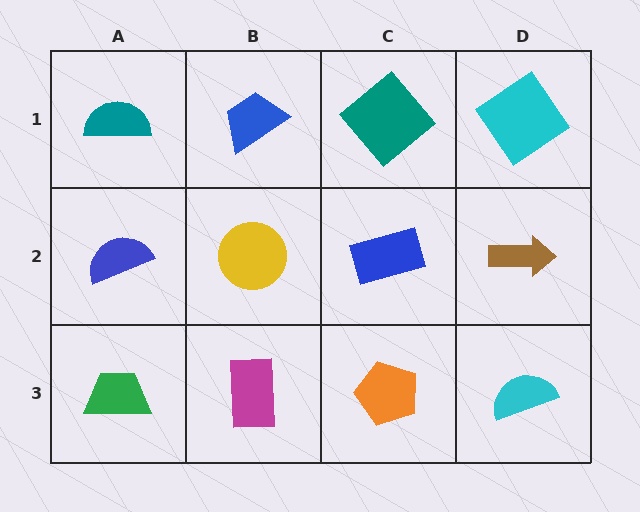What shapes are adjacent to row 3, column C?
A blue rectangle (row 2, column C), a magenta rectangle (row 3, column B), a cyan semicircle (row 3, column D).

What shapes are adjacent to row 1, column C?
A blue rectangle (row 2, column C), a blue trapezoid (row 1, column B), a cyan diamond (row 1, column D).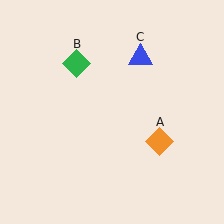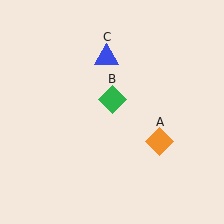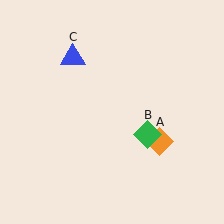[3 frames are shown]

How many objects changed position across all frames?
2 objects changed position: green diamond (object B), blue triangle (object C).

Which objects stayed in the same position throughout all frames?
Orange diamond (object A) remained stationary.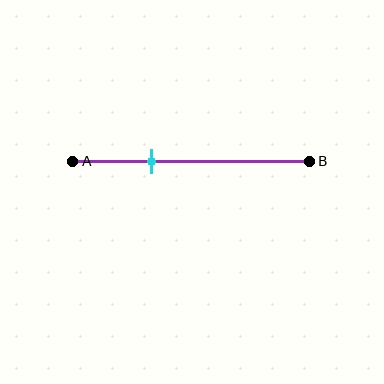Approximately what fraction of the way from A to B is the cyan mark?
The cyan mark is approximately 35% of the way from A to B.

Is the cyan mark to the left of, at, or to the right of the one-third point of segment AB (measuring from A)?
The cyan mark is approximately at the one-third point of segment AB.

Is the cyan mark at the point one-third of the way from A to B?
Yes, the mark is approximately at the one-third point.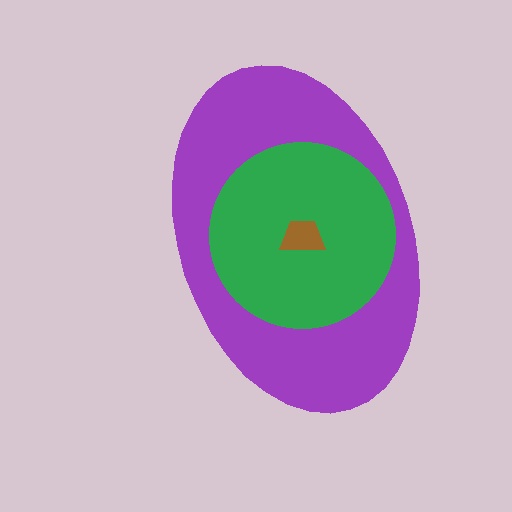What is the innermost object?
The brown trapezoid.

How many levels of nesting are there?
3.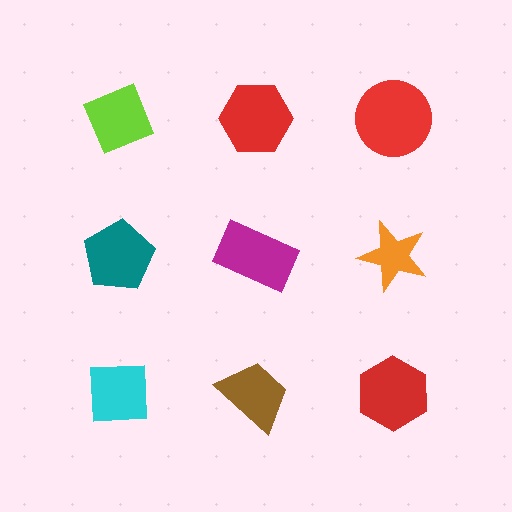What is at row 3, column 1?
A cyan square.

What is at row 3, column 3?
A red hexagon.